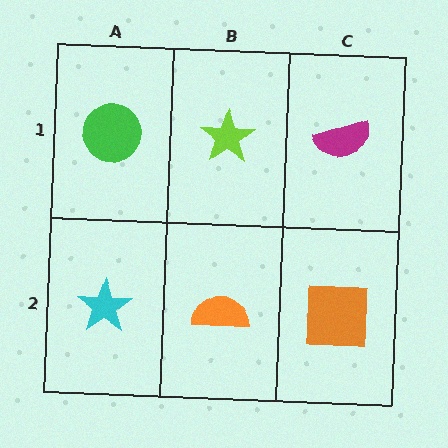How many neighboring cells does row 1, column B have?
3.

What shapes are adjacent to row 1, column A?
A cyan star (row 2, column A), a lime star (row 1, column B).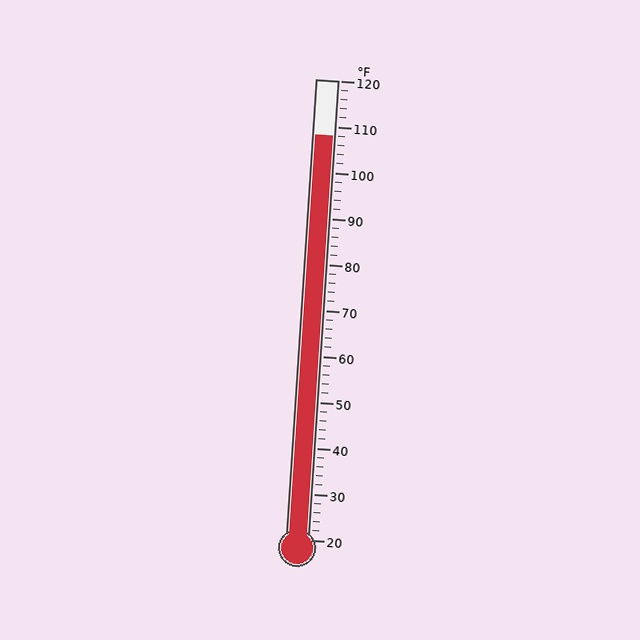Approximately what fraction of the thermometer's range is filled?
The thermometer is filled to approximately 90% of its range.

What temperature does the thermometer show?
The thermometer shows approximately 108°F.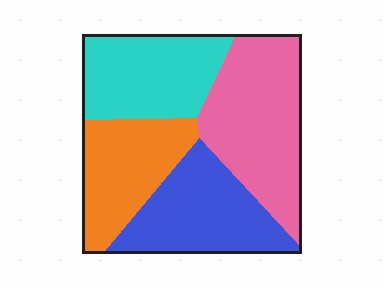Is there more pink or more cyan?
Pink.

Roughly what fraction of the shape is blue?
Blue takes up about one quarter (1/4) of the shape.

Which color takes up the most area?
Pink, at roughly 30%.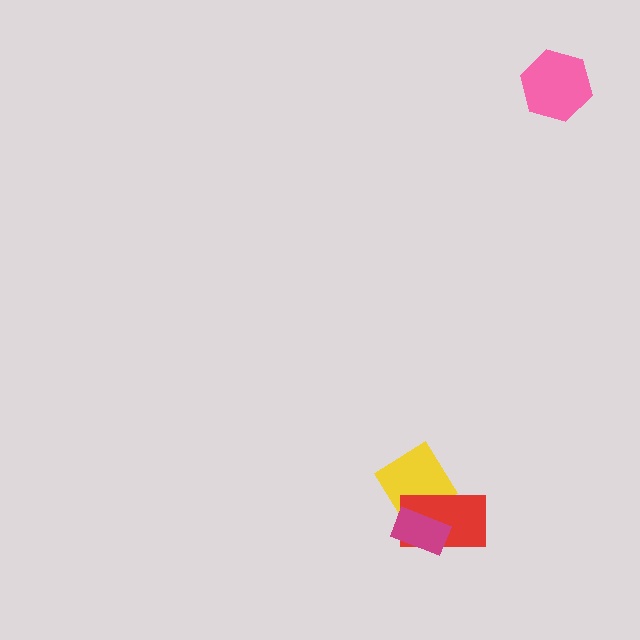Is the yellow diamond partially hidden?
Yes, it is partially covered by another shape.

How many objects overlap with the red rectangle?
2 objects overlap with the red rectangle.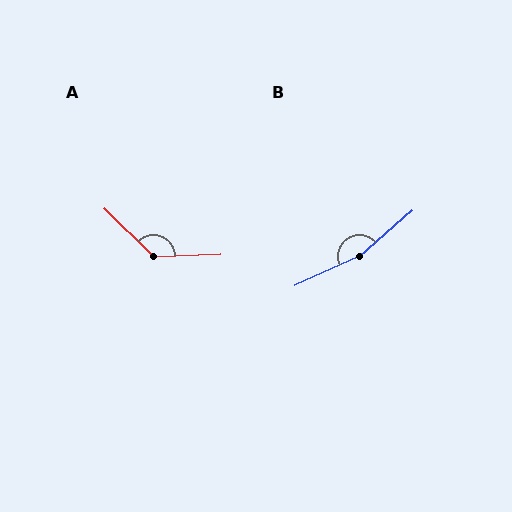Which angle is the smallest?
A, at approximately 134 degrees.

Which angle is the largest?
B, at approximately 164 degrees.